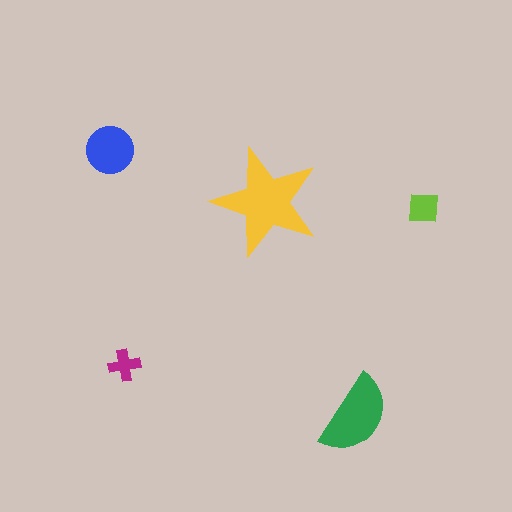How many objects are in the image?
There are 5 objects in the image.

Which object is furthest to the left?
The blue circle is leftmost.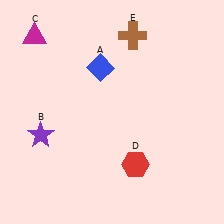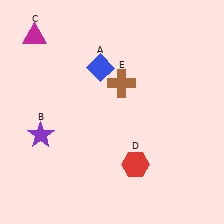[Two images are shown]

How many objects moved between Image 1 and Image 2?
1 object moved between the two images.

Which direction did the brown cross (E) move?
The brown cross (E) moved down.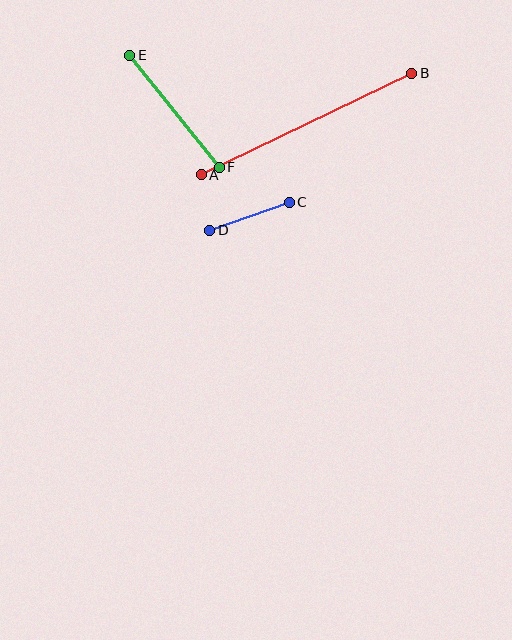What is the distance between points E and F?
The distance is approximately 143 pixels.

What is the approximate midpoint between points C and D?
The midpoint is at approximately (249, 216) pixels.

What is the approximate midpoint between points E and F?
The midpoint is at approximately (174, 111) pixels.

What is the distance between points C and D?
The distance is approximately 85 pixels.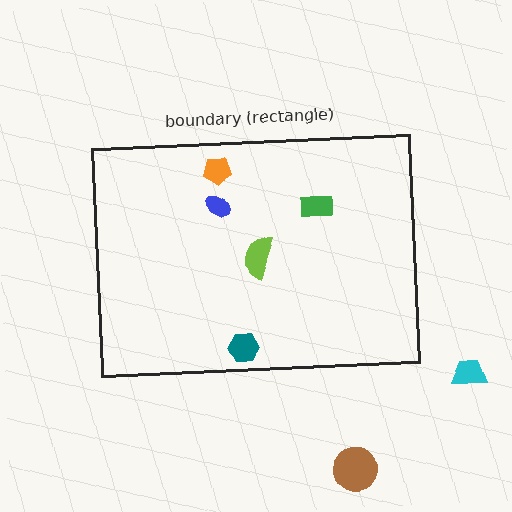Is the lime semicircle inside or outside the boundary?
Inside.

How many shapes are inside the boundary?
5 inside, 2 outside.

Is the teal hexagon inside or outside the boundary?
Inside.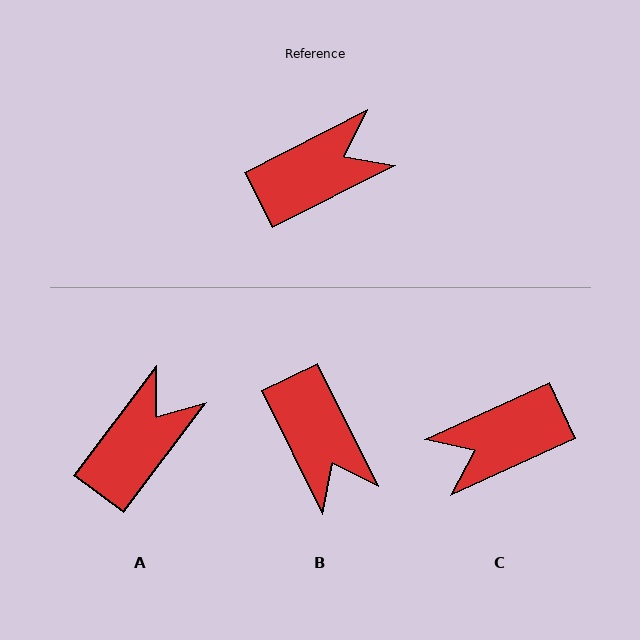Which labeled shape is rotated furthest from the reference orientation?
C, about 177 degrees away.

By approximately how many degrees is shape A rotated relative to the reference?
Approximately 26 degrees counter-clockwise.